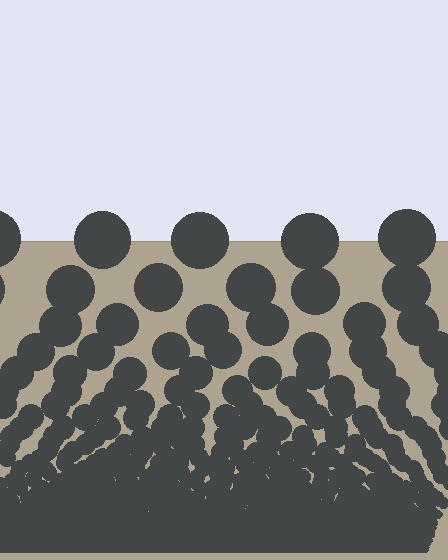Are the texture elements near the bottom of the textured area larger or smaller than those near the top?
Smaller. The gradient is inverted — elements near the bottom are smaller and denser.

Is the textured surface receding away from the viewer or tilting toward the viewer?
The surface appears to tilt toward the viewer. Texture elements get larger and sparser toward the top.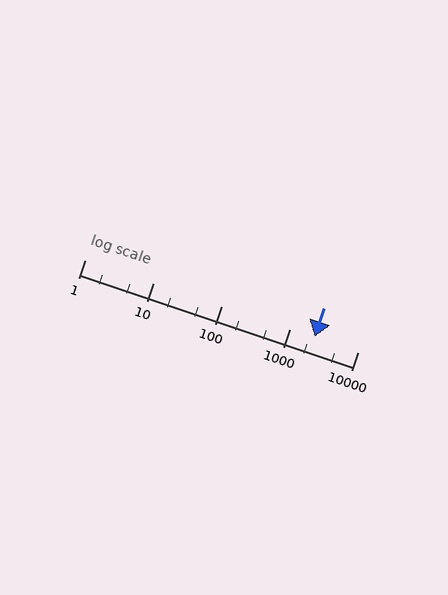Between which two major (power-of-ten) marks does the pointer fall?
The pointer is between 1000 and 10000.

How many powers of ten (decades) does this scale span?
The scale spans 4 decades, from 1 to 10000.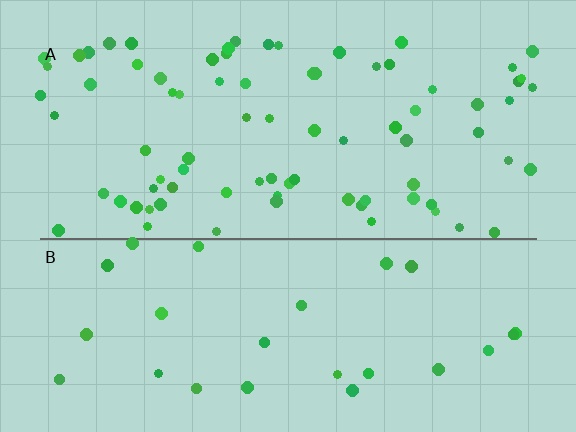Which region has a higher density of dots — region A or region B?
A (the top).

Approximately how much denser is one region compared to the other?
Approximately 3.0× — region A over region B.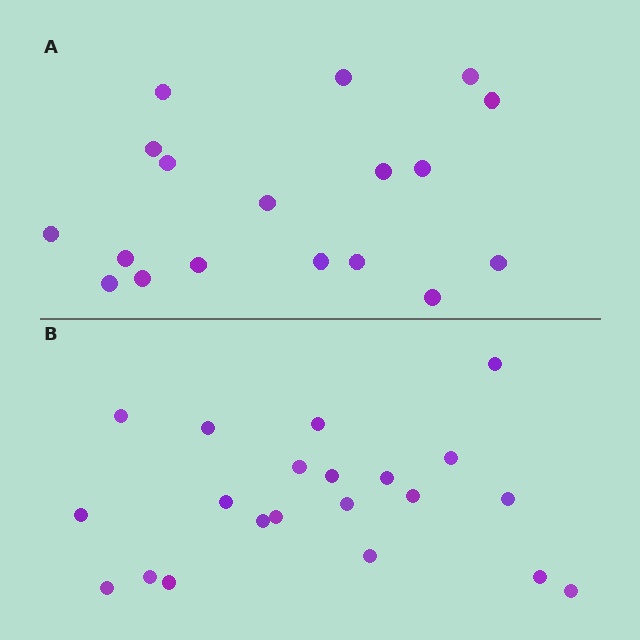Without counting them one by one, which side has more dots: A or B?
Region B (the bottom region) has more dots.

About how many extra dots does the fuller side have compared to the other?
Region B has just a few more — roughly 2 or 3 more dots than region A.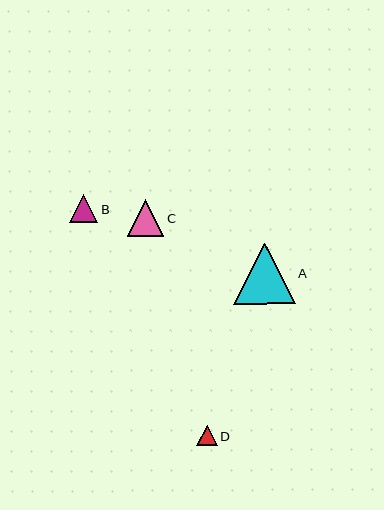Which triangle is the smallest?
Triangle D is the smallest with a size of approximately 20 pixels.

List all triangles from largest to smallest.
From largest to smallest: A, C, B, D.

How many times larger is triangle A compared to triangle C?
Triangle A is approximately 1.7 times the size of triangle C.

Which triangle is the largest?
Triangle A is the largest with a size of approximately 61 pixels.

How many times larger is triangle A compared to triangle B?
Triangle A is approximately 2.2 times the size of triangle B.